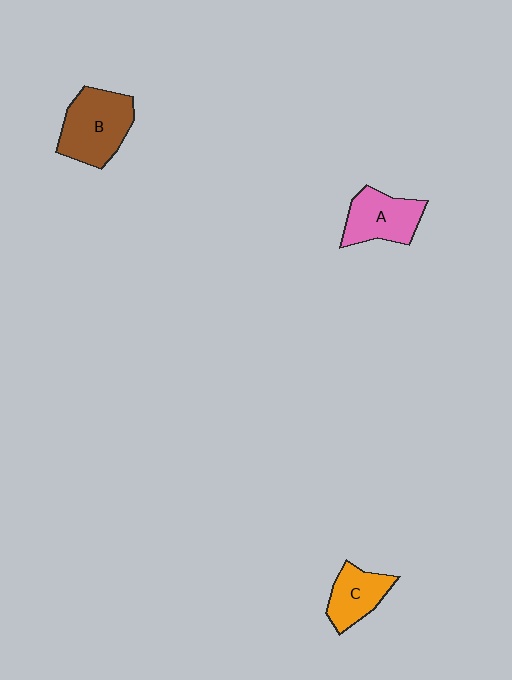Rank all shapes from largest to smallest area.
From largest to smallest: B (brown), A (pink), C (orange).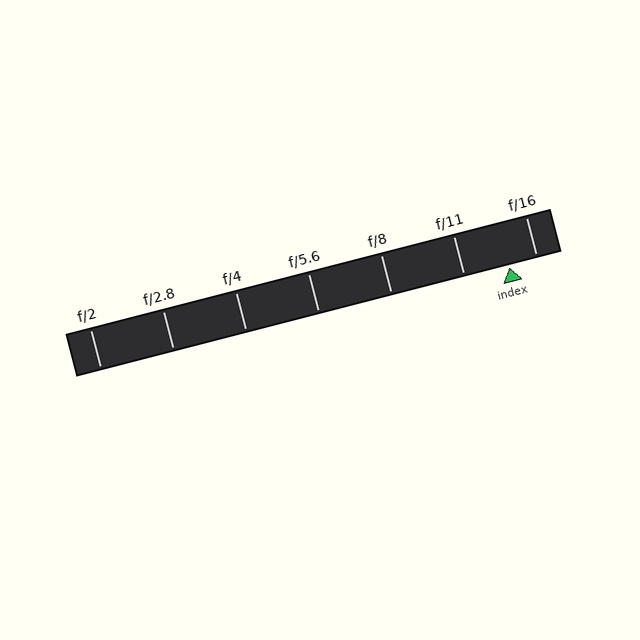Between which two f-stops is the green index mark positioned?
The index mark is between f/11 and f/16.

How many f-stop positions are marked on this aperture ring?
There are 7 f-stop positions marked.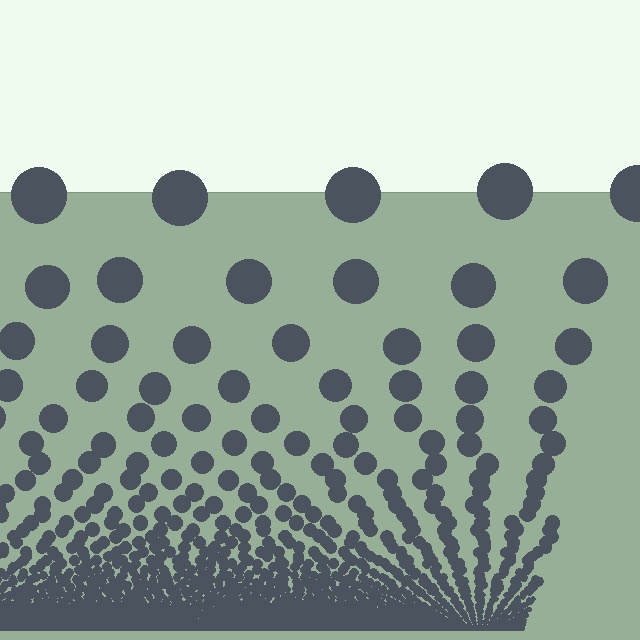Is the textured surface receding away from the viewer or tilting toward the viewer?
The surface appears to tilt toward the viewer. Texture elements get larger and sparser toward the top.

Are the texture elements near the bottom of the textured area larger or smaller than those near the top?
Smaller. The gradient is inverted — elements near the bottom are smaller and denser.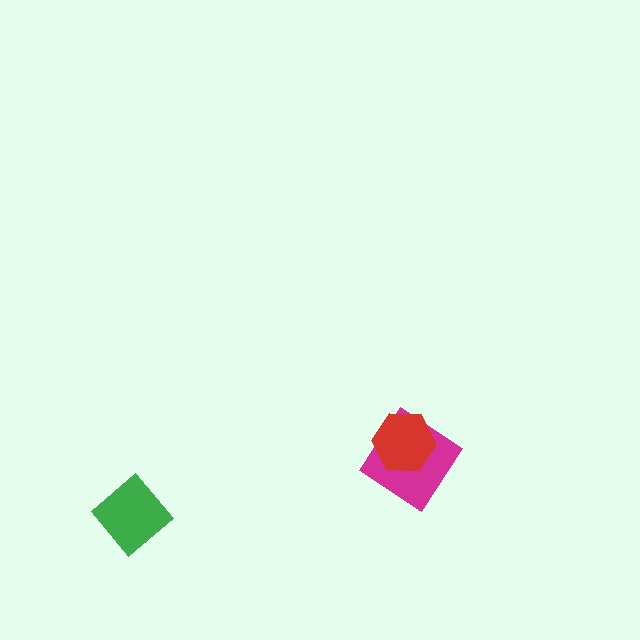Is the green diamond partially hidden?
No, no other shape covers it.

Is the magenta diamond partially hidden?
Yes, it is partially covered by another shape.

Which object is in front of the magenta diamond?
The red hexagon is in front of the magenta diamond.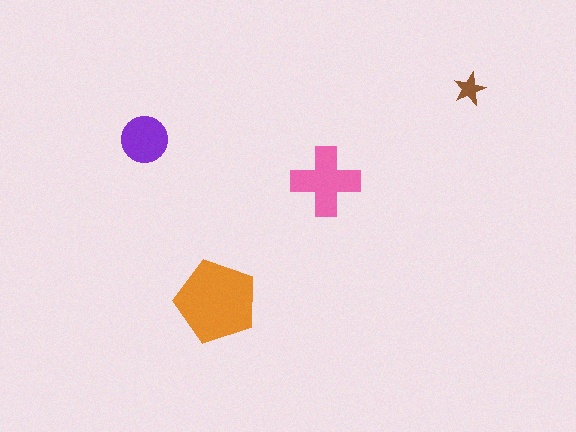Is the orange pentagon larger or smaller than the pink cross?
Larger.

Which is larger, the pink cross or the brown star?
The pink cross.